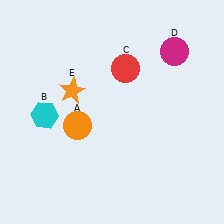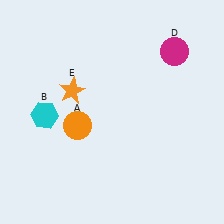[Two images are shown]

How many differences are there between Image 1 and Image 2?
There is 1 difference between the two images.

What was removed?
The red circle (C) was removed in Image 2.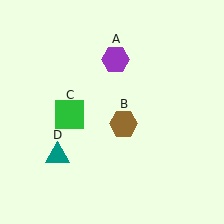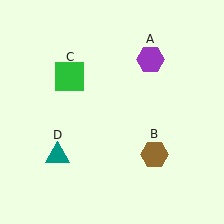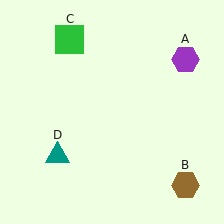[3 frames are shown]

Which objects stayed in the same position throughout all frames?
Teal triangle (object D) remained stationary.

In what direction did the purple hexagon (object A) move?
The purple hexagon (object A) moved right.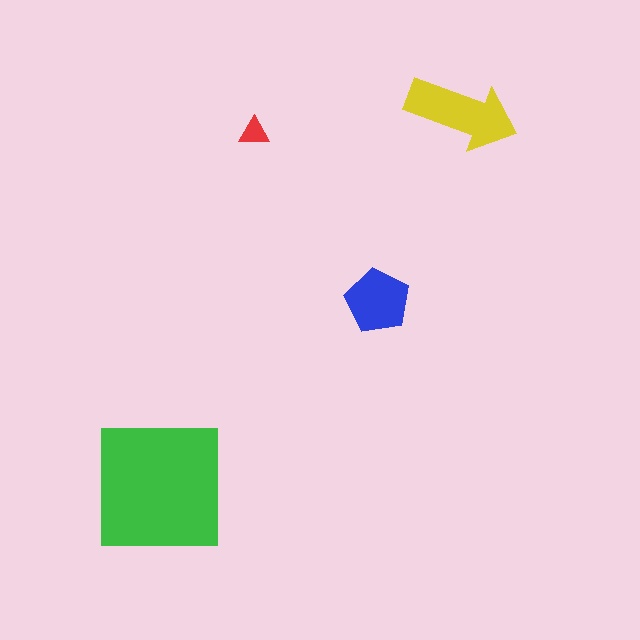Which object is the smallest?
The red triangle.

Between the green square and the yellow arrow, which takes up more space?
The green square.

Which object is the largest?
The green square.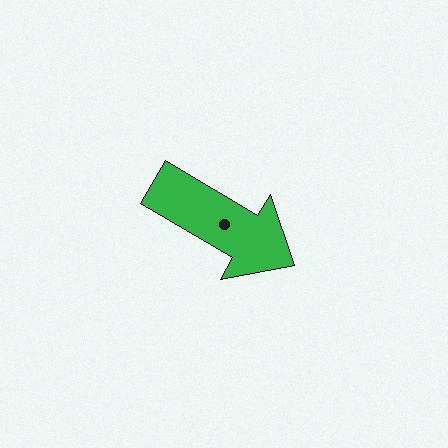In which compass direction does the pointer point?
Southeast.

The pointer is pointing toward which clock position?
Roughly 4 o'clock.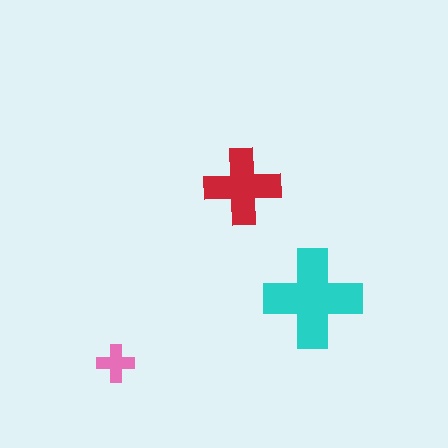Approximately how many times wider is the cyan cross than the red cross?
About 1.5 times wider.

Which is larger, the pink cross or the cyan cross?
The cyan one.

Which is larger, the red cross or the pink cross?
The red one.